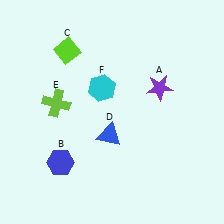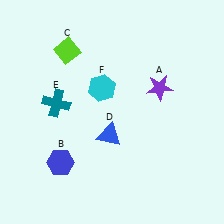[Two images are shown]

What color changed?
The cross (E) changed from lime in Image 1 to teal in Image 2.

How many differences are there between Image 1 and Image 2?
There is 1 difference between the two images.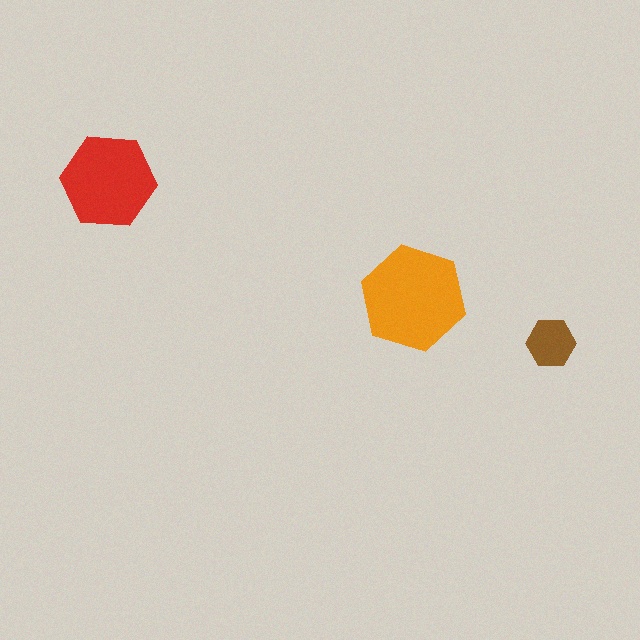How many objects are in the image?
There are 3 objects in the image.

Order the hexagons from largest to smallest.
the orange one, the red one, the brown one.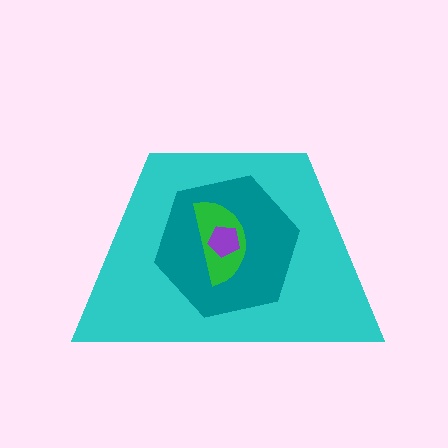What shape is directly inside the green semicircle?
The purple pentagon.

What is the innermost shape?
The purple pentagon.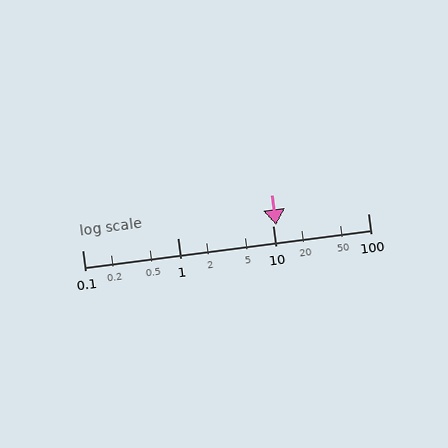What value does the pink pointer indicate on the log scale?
The pointer indicates approximately 11.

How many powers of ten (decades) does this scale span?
The scale spans 3 decades, from 0.1 to 100.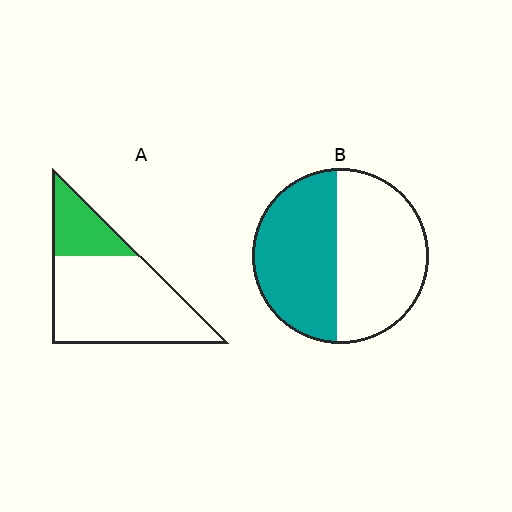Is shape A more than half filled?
No.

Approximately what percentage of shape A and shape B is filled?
A is approximately 25% and B is approximately 45%.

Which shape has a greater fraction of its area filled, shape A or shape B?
Shape B.